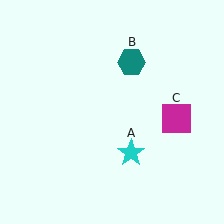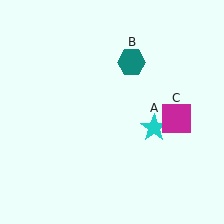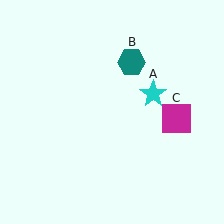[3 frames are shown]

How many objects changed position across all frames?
1 object changed position: cyan star (object A).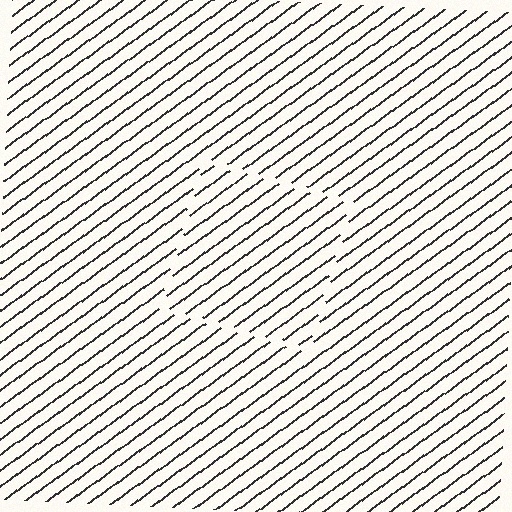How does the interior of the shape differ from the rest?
The interior of the shape contains the same grating, shifted by half a period — the contour is defined by the phase discontinuity where line-ends from the inner and outer gratings abut.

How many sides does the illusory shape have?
4 sides — the line-ends trace a square.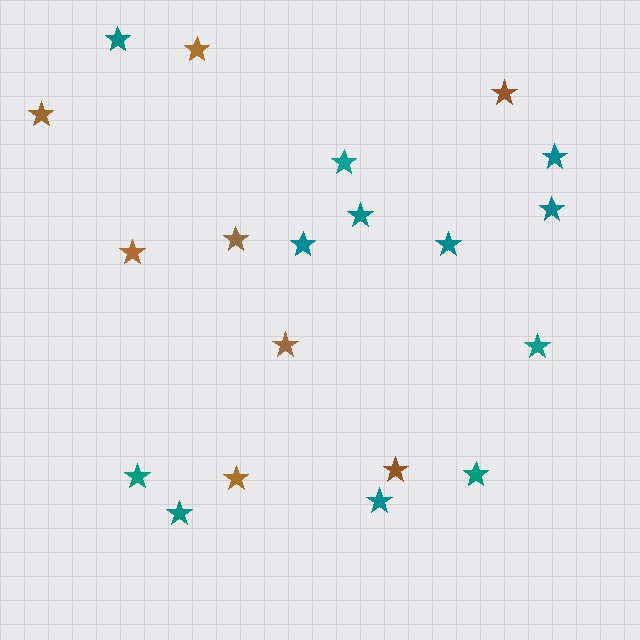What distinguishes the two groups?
There are 2 groups: one group of teal stars (12) and one group of brown stars (8).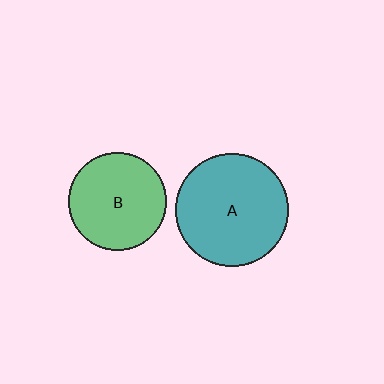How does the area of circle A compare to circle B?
Approximately 1.3 times.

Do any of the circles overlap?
No, none of the circles overlap.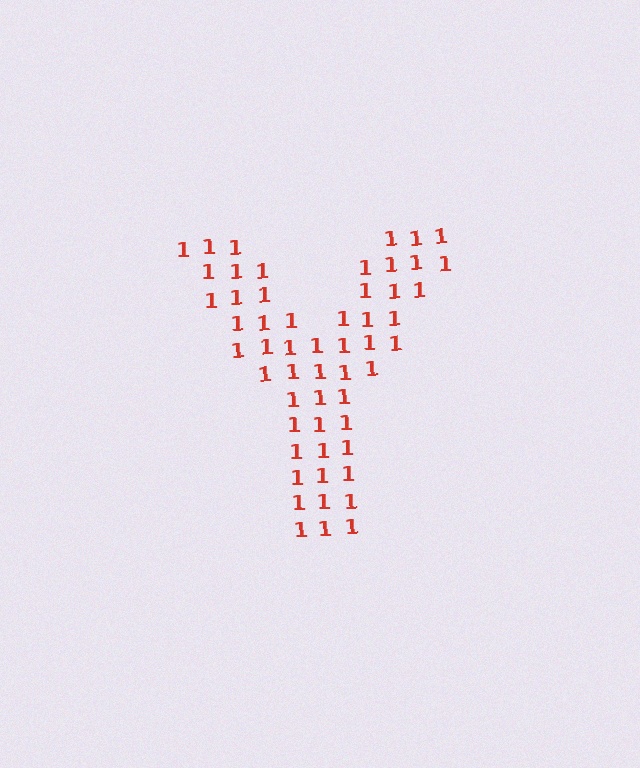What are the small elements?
The small elements are digit 1's.